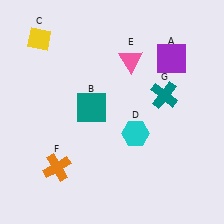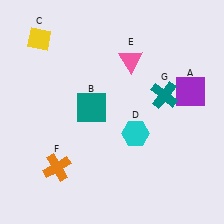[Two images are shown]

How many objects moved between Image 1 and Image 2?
1 object moved between the two images.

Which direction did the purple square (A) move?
The purple square (A) moved down.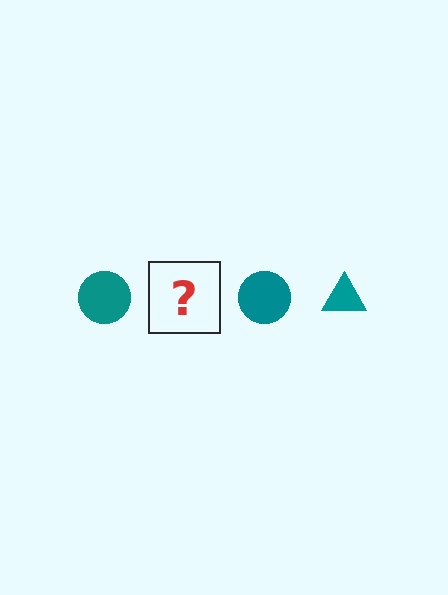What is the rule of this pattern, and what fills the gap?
The rule is that the pattern cycles through circle, triangle shapes in teal. The gap should be filled with a teal triangle.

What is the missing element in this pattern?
The missing element is a teal triangle.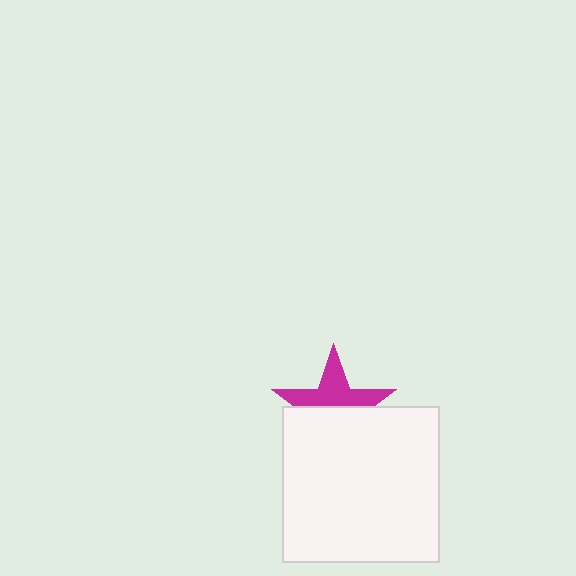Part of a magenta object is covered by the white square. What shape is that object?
It is a star.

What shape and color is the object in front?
The object in front is a white square.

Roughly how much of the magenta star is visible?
About half of it is visible (roughly 47%).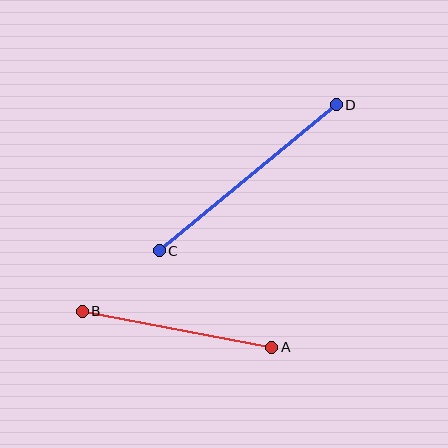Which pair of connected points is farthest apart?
Points C and D are farthest apart.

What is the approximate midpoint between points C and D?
The midpoint is at approximately (248, 178) pixels.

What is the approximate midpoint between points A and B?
The midpoint is at approximately (177, 329) pixels.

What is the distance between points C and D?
The distance is approximately 230 pixels.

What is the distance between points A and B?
The distance is approximately 193 pixels.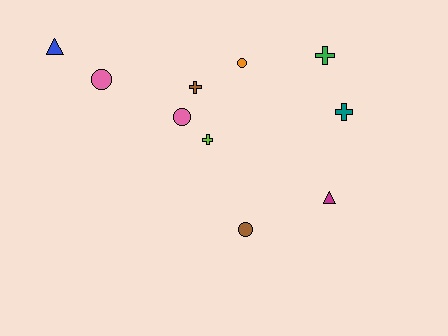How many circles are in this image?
There are 4 circles.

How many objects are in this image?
There are 10 objects.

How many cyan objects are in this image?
There are no cyan objects.